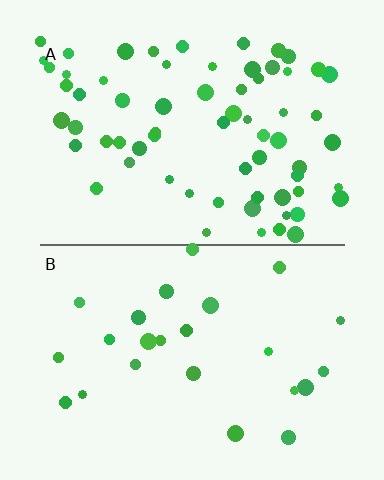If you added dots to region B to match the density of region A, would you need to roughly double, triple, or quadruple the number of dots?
Approximately triple.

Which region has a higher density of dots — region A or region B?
A (the top).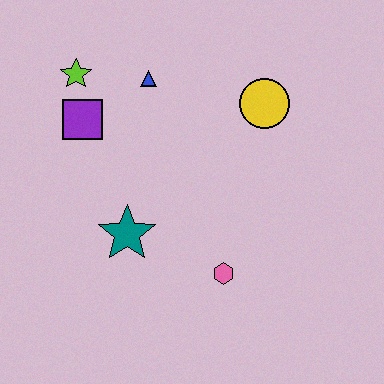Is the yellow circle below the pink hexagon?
No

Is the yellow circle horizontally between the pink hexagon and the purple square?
No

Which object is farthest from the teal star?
The yellow circle is farthest from the teal star.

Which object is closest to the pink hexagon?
The teal star is closest to the pink hexagon.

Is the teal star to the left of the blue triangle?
Yes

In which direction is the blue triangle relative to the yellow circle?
The blue triangle is to the left of the yellow circle.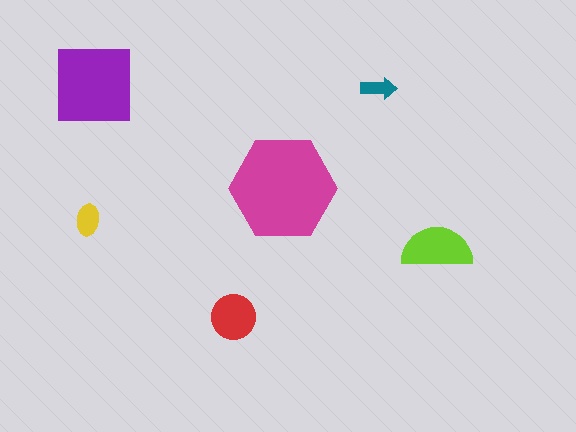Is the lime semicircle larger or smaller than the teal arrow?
Larger.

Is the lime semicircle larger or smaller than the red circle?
Larger.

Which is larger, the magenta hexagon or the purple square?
The magenta hexagon.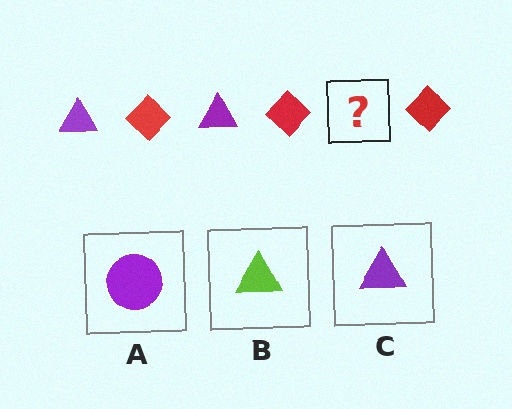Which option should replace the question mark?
Option C.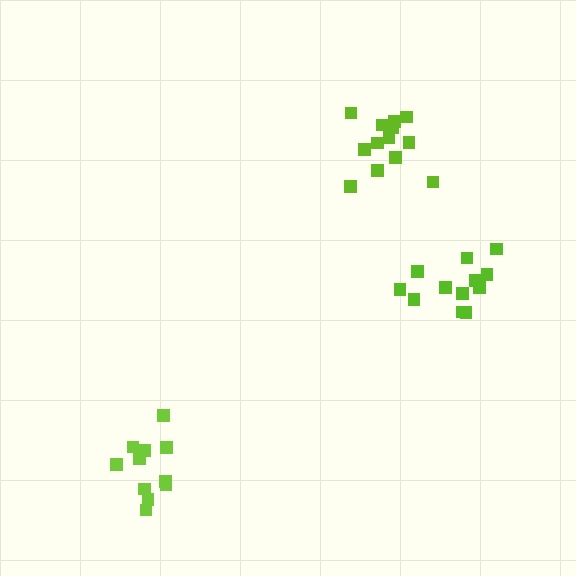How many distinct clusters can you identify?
There are 3 distinct clusters.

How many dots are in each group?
Group 1: 11 dots, Group 2: 12 dots, Group 3: 13 dots (36 total).